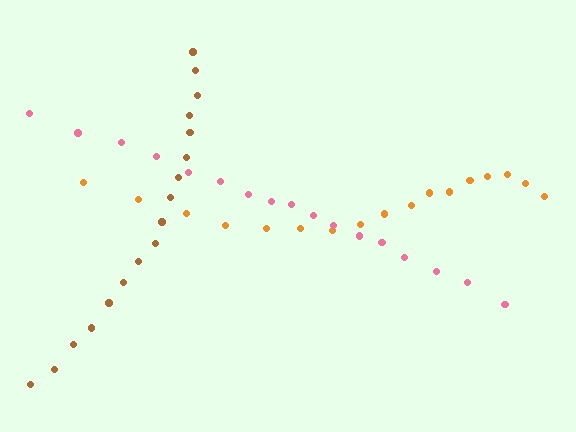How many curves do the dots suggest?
There are 3 distinct paths.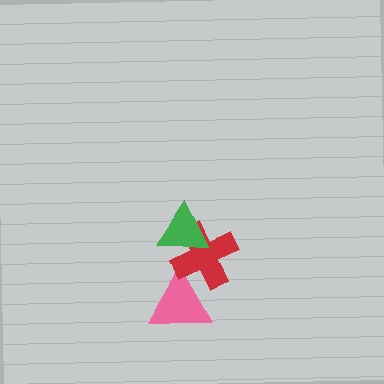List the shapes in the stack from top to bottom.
From top to bottom: the green triangle, the red cross, the pink triangle.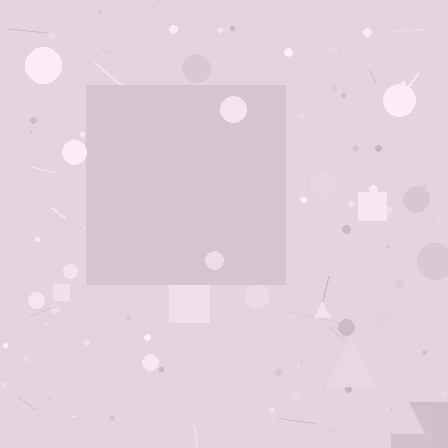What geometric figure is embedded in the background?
A square is embedded in the background.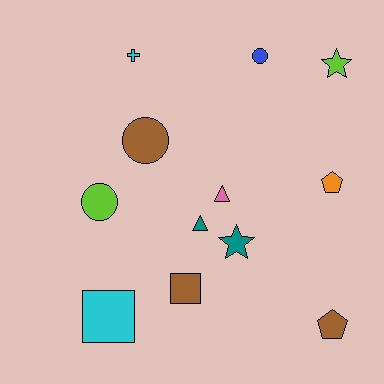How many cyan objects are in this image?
There are 2 cyan objects.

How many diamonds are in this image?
There are no diamonds.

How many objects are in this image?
There are 12 objects.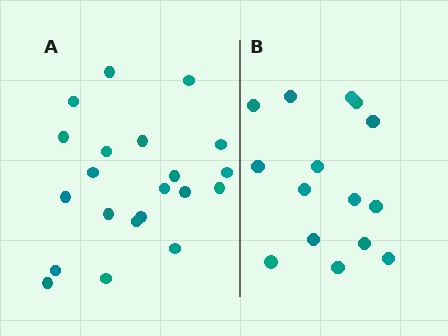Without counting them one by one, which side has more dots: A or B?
Region A (the left region) has more dots.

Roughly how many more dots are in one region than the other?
Region A has about 6 more dots than region B.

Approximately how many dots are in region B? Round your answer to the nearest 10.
About 20 dots. (The exact count is 15, which rounds to 20.)